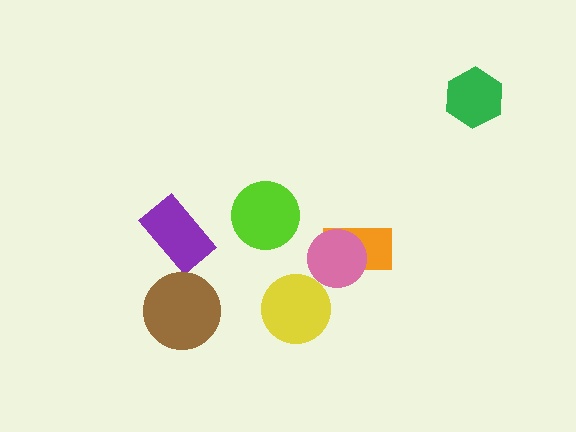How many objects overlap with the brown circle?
0 objects overlap with the brown circle.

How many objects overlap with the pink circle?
1 object overlaps with the pink circle.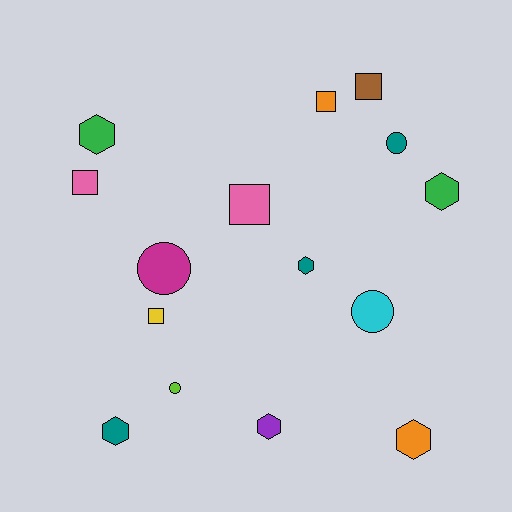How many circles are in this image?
There are 4 circles.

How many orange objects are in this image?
There are 2 orange objects.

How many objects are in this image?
There are 15 objects.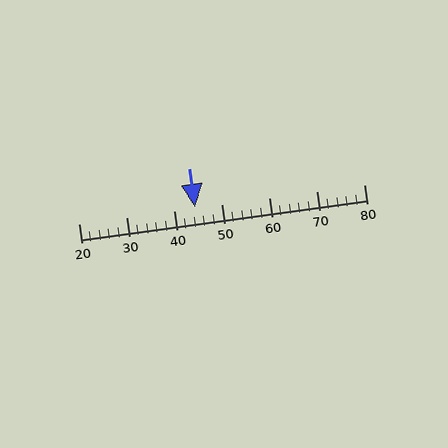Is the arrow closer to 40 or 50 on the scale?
The arrow is closer to 40.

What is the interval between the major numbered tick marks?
The major tick marks are spaced 10 units apart.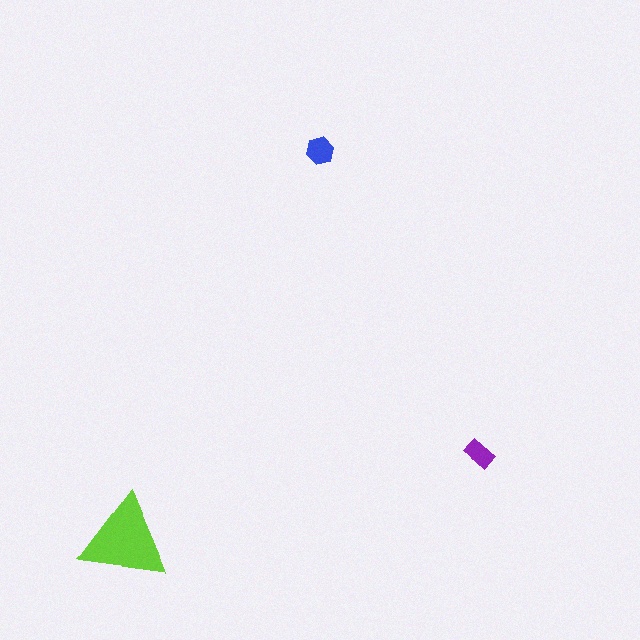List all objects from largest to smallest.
The lime triangle, the blue hexagon, the purple rectangle.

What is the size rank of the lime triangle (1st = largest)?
1st.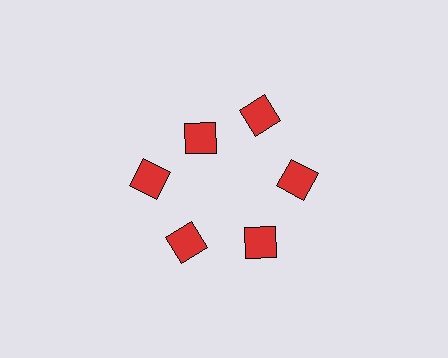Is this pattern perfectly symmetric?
No. The 6 red squares are arranged in a ring, but one element near the 11 o'clock position is pulled inward toward the center, breaking the 6-fold rotational symmetry.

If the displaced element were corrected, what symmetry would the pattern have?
It would have 6-fold rotational symmetry — the pattern would map onto itself every 60 degrees.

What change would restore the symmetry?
The symmetry would be restored by moving it outward, back onto the ring so that all 6 squares sit at equal angles and equal distance from the center.